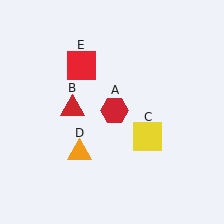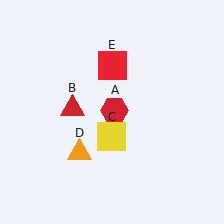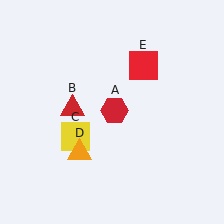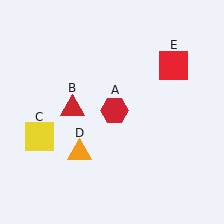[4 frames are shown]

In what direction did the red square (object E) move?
The red square (object E) moved right.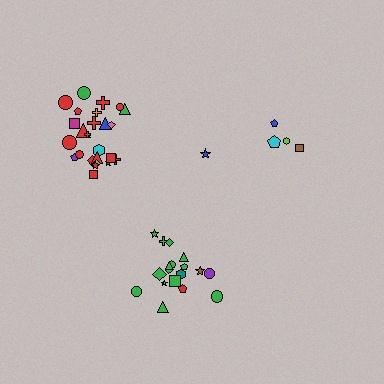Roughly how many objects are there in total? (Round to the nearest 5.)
Roughly 50 objects in total.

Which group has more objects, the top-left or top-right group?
The top-left group.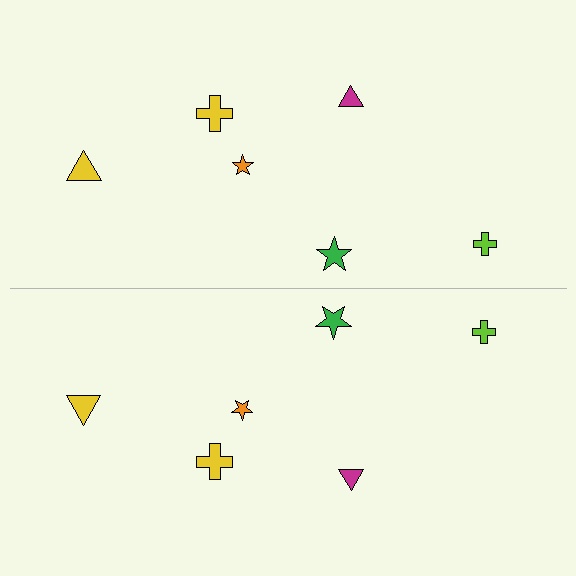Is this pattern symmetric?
Yes, this pattern has bilateral (reflection) symmetry.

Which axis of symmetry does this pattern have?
The pattern has a horizontal axis of symmetry running through the center of the image.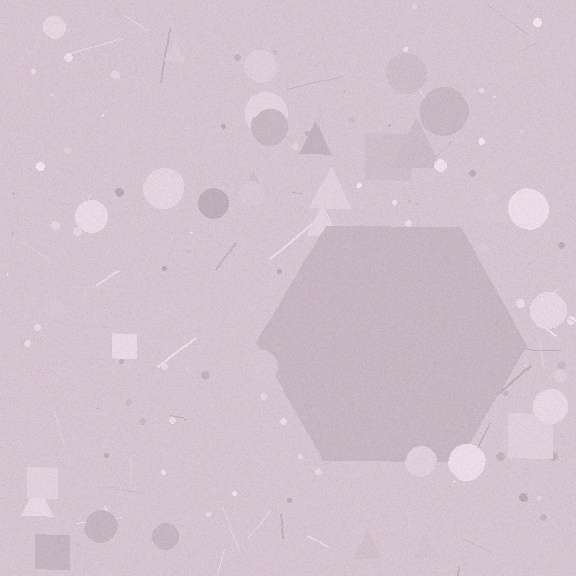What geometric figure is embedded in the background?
A hexagon is embedded in the background.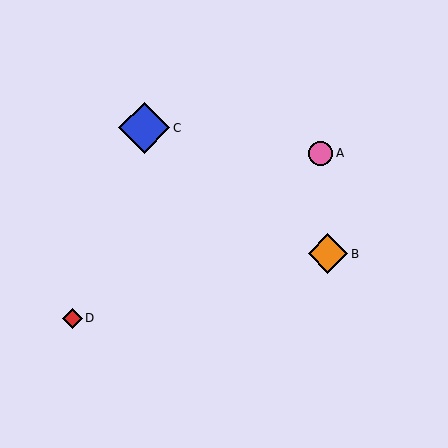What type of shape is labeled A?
Shape A is a pink circle.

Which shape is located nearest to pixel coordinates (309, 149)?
The pink circle (labeled A) at (321, 153) is nearest to that location.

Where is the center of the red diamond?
The center of the red diamond is at (73, 318).